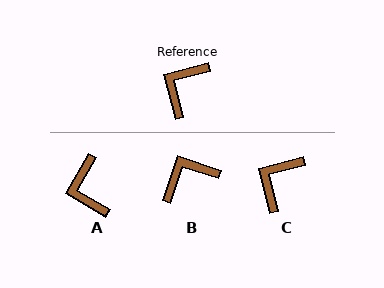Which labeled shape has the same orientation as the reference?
C.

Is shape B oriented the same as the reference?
No, it is off by about 33 degrees.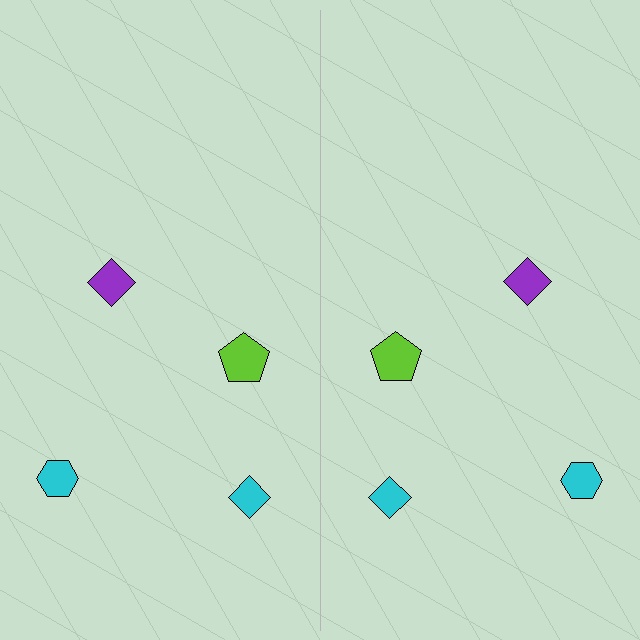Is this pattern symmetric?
Yes, this pattern has bilateral (reflection) symmetry.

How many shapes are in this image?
There are 8 shapes in this image.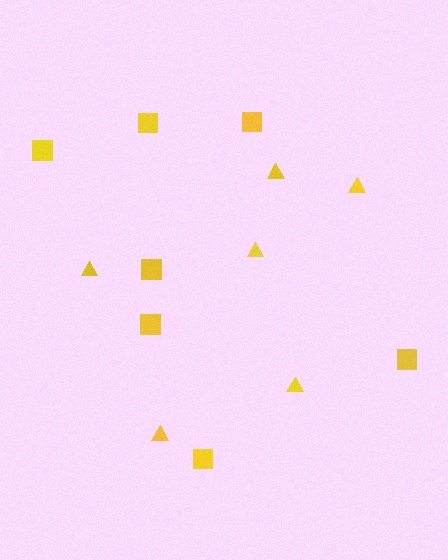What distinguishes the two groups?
There are 2 groups: one group of triangles (6) and one group of squares (7).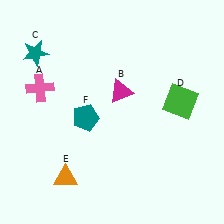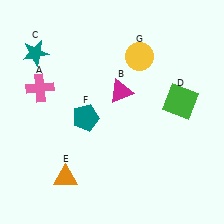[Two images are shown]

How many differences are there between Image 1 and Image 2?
There is 1 difference between the two images.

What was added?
A yellow circle (G) was added in Image 2.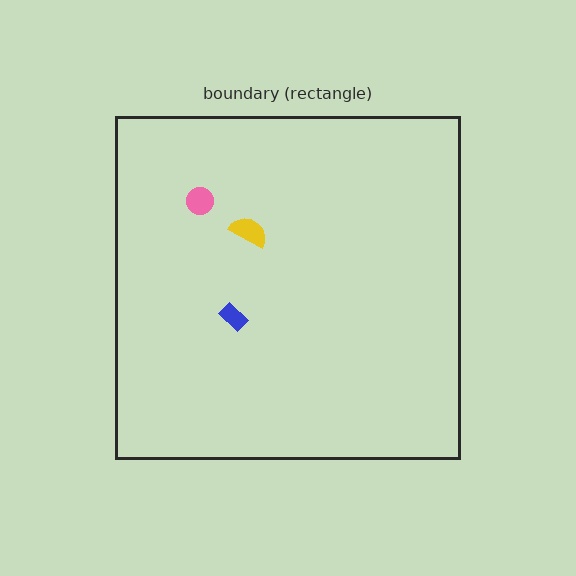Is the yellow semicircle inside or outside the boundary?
Inside.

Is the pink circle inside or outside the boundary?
Inside.